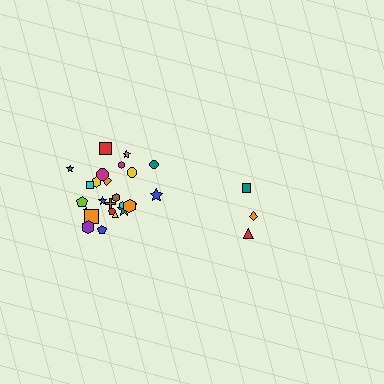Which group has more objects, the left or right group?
The left group.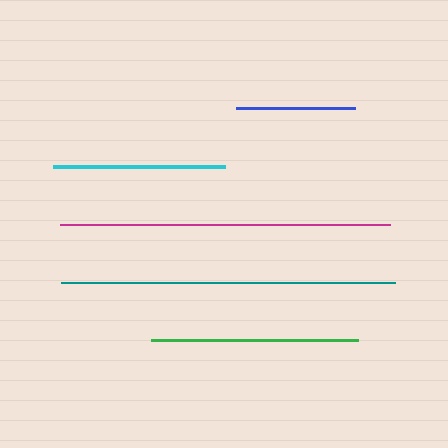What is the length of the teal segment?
The teal segment is approximately 334 pixels long.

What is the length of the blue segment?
The blue segment is approximately 119 pixels long.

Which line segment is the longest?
The teal line is the longest at approximately 334 pixels.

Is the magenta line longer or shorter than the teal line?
The teal line is longer than the magenta line.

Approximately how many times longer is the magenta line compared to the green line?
The magenta line is approximately 1.6 times the length of the green line.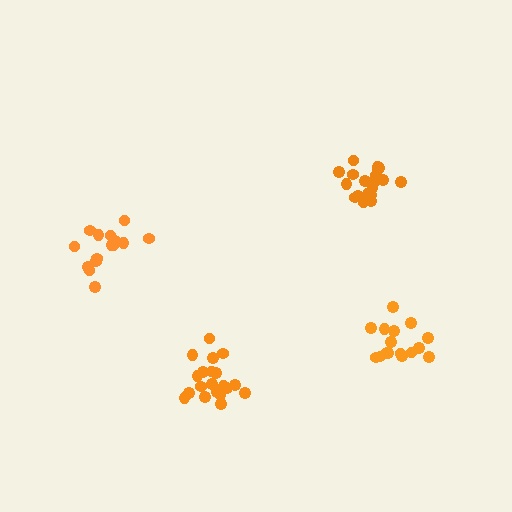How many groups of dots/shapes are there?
There are 4 groups.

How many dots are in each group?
Group 1: 20 dots, Group 2: 21 dots, Group 3: 16 dots, Group 4: 15 dots (72 total).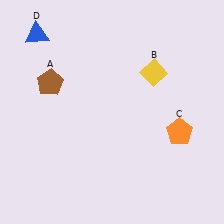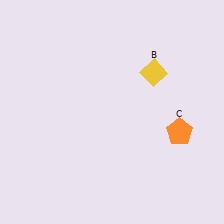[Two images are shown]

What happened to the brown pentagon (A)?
The brown pentagon (A) was removed in Image 2. It was in the top-left area of Image 1.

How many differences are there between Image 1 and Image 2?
There are 2 differences between the two images.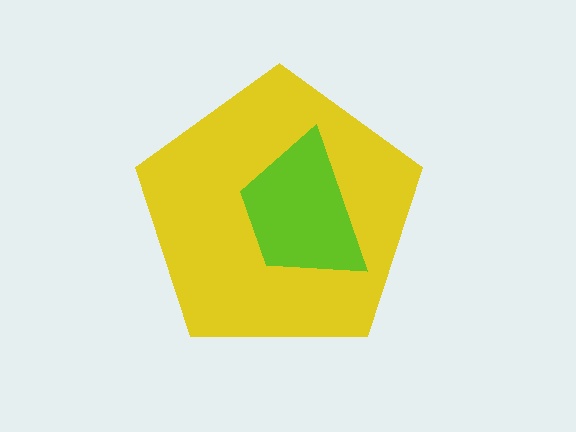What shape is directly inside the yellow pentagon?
The lime trapezoid.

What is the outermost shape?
The yellow pentagon.